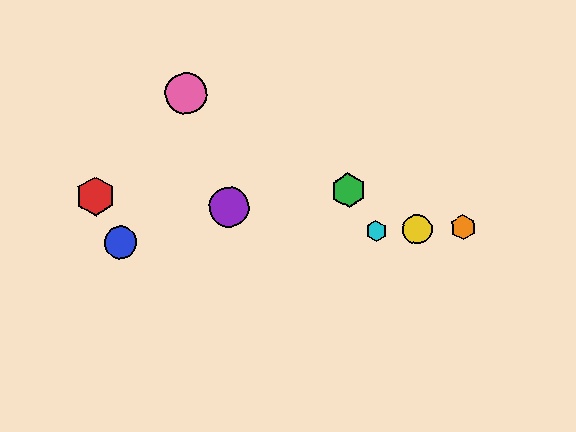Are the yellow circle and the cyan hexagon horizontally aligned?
Yes, both are at y≈229.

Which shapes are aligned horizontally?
The blue circle, the yellow circle, the orange hexagon, the cyan hexagon are aligned horizontally.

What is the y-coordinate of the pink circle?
The pink circle is at y≈93.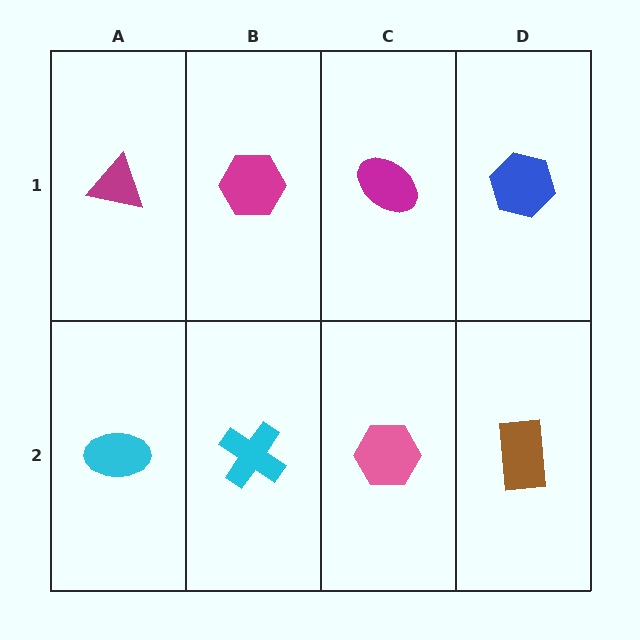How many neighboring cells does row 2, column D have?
2.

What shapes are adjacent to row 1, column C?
A pink hexagon (row 2, column C), a magenta hexagon (row 1, column B), a blue hexagon (row 1, column D).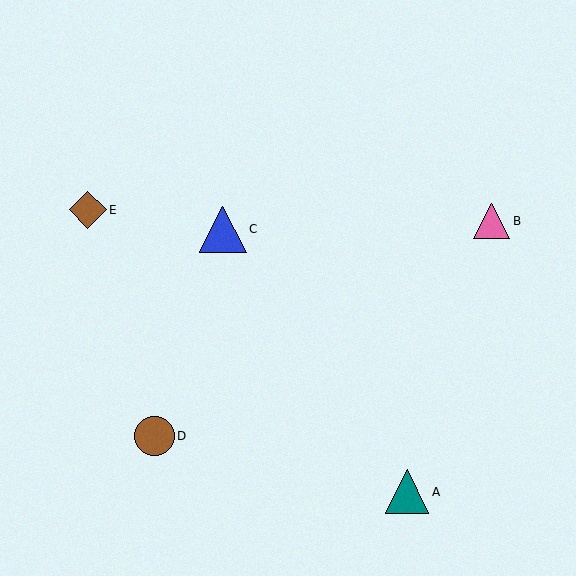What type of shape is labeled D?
Shape D is a brown circle.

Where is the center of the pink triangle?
The center of the pink triangle is at (492, 221).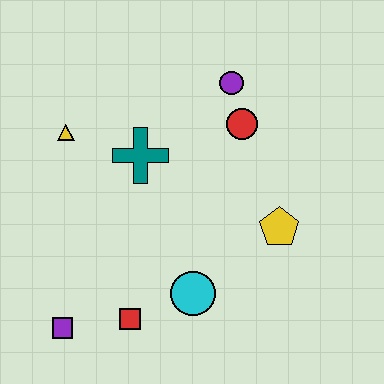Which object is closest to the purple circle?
The red circle is closest to the purple circle.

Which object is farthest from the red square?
The purple circle is farthest from the red square.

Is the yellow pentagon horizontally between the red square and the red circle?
No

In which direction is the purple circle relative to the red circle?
The purple circle is above the red circle.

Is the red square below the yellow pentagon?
Yes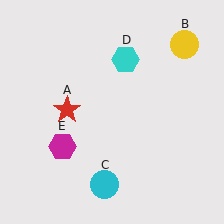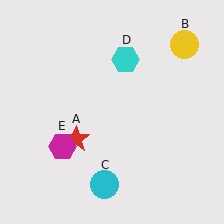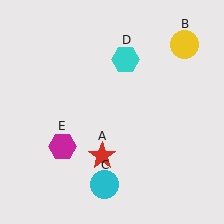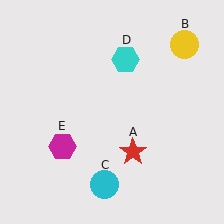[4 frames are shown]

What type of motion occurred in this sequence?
The red star (object A) rotated counterclockwise around the center of the scene.